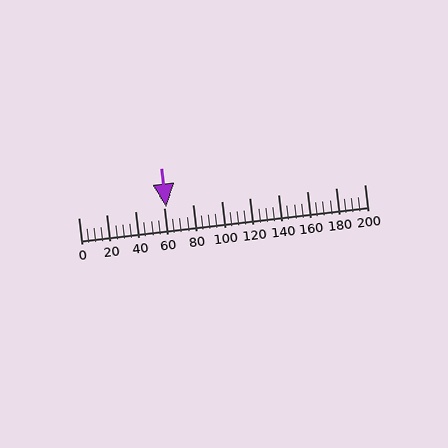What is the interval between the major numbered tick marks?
The major tick marks are spaced 20 units apart.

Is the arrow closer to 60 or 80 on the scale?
The arrow is closer to 60.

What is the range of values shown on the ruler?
The ruler shows values from 0 to 200.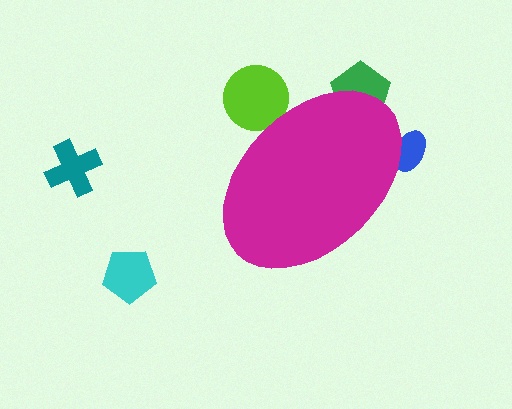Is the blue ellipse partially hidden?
Yes, the blue ellipse is partially hidden behind the magenta ellipse.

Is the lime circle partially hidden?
Yes, the lime circle is partially hidden behind the magenta ellipse.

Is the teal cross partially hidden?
No, the teal cross is fully visible.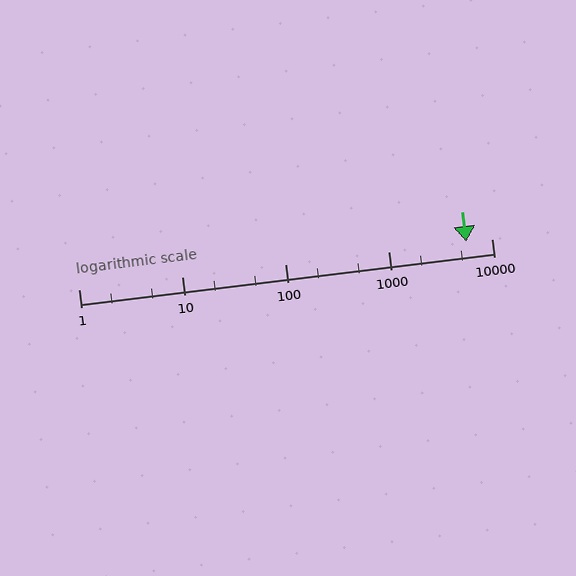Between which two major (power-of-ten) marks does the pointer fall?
The pointer is between 1000 and 10000.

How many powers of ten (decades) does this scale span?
The scale spans 4 decades, from 1 to 10000.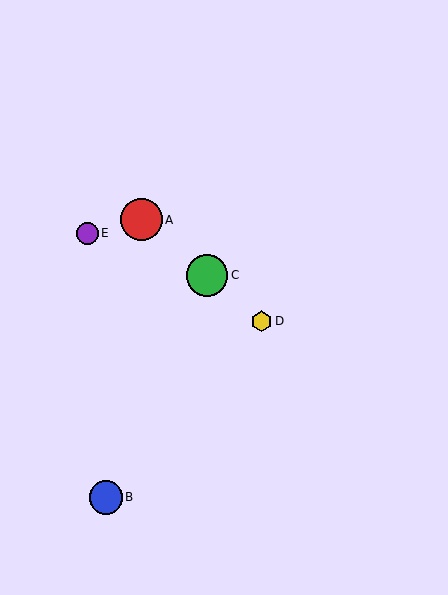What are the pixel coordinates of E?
Object E is at (87, 233).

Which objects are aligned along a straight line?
Objects A, C, D are aligned along a straight line.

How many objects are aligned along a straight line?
3 objects (A, C, D) are aligned along a straight line.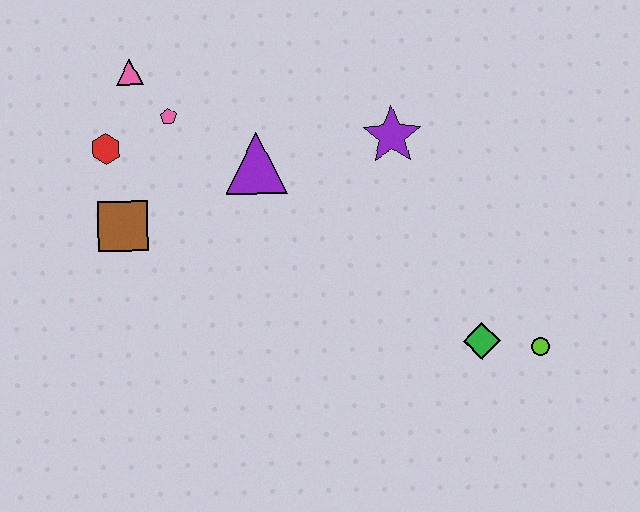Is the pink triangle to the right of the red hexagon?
Yes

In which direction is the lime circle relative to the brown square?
The lime circle is to the right of the brown square.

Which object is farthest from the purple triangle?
The lime circle is farthest from the purple triangle.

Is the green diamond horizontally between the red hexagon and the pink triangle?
No